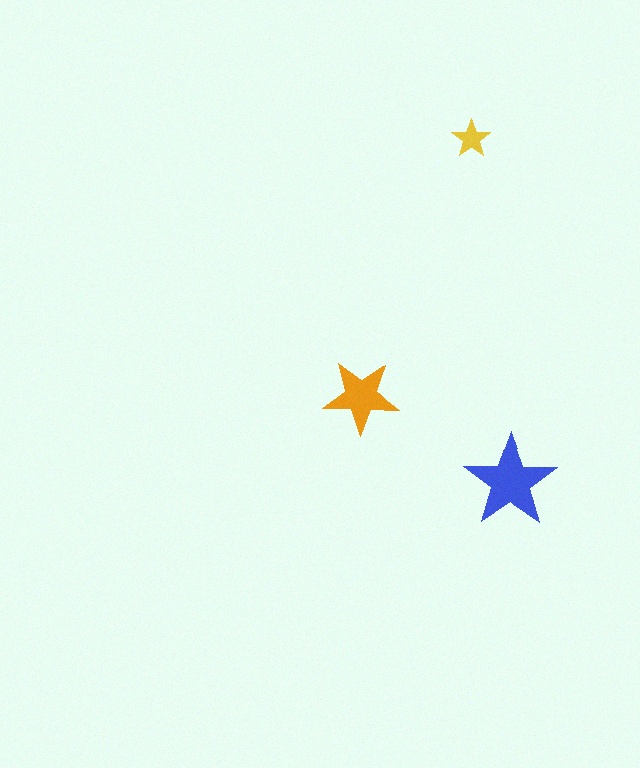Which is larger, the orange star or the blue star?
The blue one.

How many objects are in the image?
There are 3 objects in the image.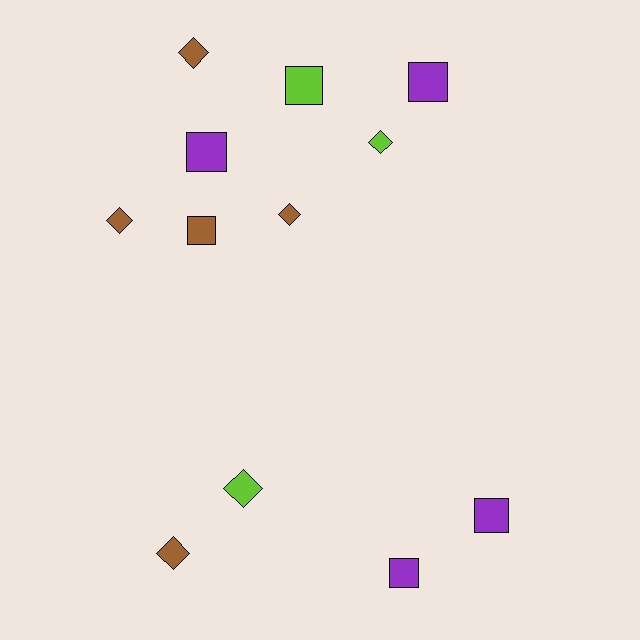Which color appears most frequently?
Brown, with 5 objects.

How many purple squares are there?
There are 4 purple squares.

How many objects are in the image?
There are 12 objects.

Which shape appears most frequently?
Square, with 6 objects.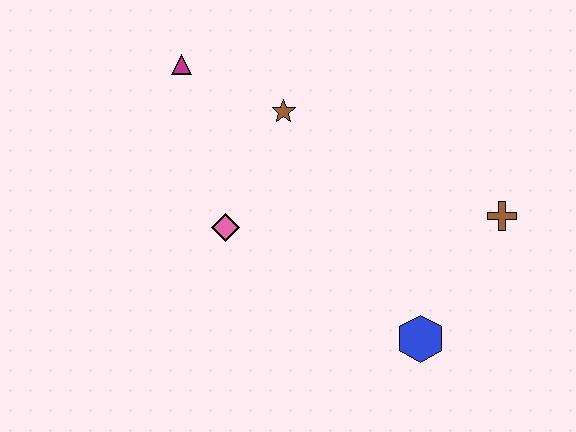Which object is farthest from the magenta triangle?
The blue hexagon is farthest from the magenta triangle.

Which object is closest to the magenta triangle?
The brown star is closest to the magenta triangle.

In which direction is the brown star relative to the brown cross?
The brown star is to the left of the brown cross.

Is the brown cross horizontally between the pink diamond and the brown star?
No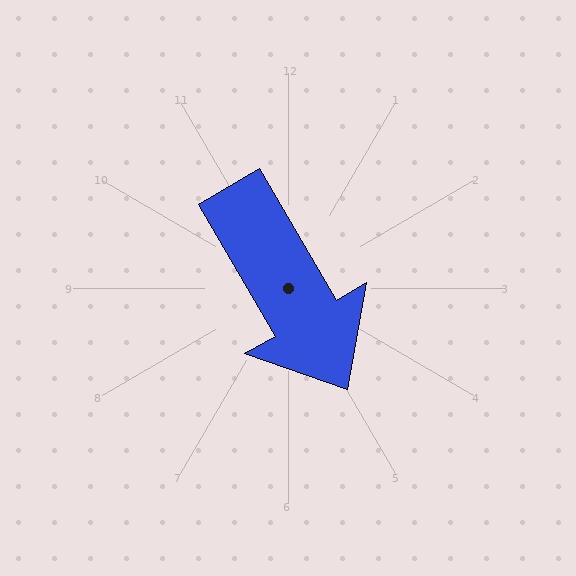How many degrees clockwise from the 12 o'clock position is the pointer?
Approximately 150 degrees.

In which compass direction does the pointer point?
Southeast.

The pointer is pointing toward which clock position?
Roughly 5 o'clock.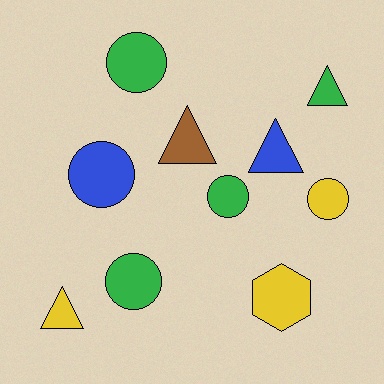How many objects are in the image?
There are 10 objects.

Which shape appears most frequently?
Circle, with 5 objects.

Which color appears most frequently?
Green, with 4 objects.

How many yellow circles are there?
There is 1 yellow circle.